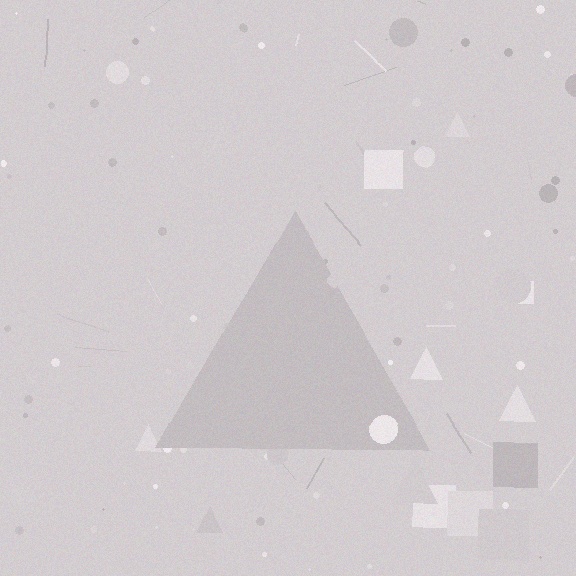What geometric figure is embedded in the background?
A triangle is embedded in the background.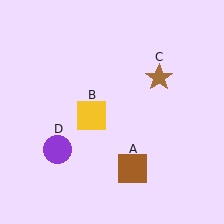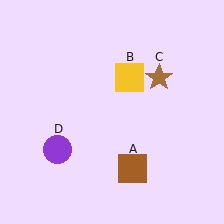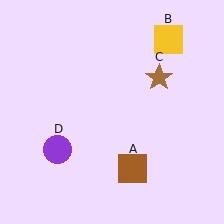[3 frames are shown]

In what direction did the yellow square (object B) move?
The yellow square (object B) moved up and to the right.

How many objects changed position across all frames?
1 object changed position: yellow square (object B).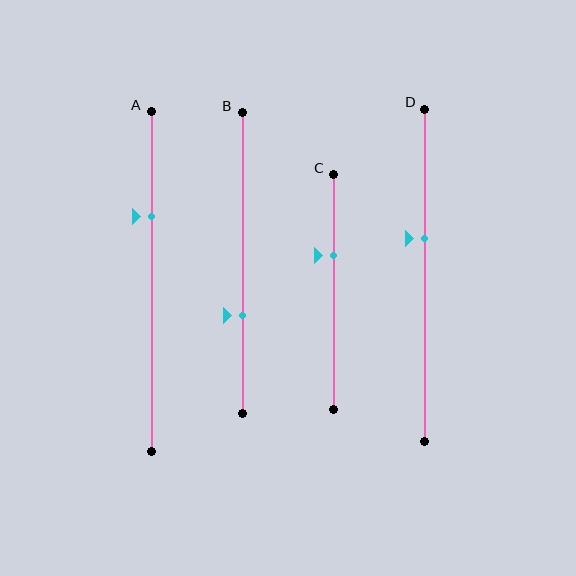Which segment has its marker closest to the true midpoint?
Segment D has its marker closest to the true midpoint.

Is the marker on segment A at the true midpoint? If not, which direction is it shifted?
No, the marker on segment A is shifted upward by about 19% of the segment length.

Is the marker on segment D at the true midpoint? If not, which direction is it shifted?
No, the marker on segment D is shifted upward by about 11% of the segment length.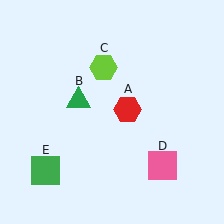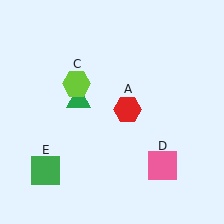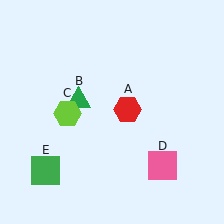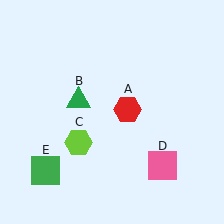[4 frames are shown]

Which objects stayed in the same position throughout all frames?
Red hexagon (object A) and green triangle (object B) and pink square (object D) and green square (object E) remained stationary.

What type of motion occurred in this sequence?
The lime hexagon (object C) rotated counterclockwise around the center of the scene.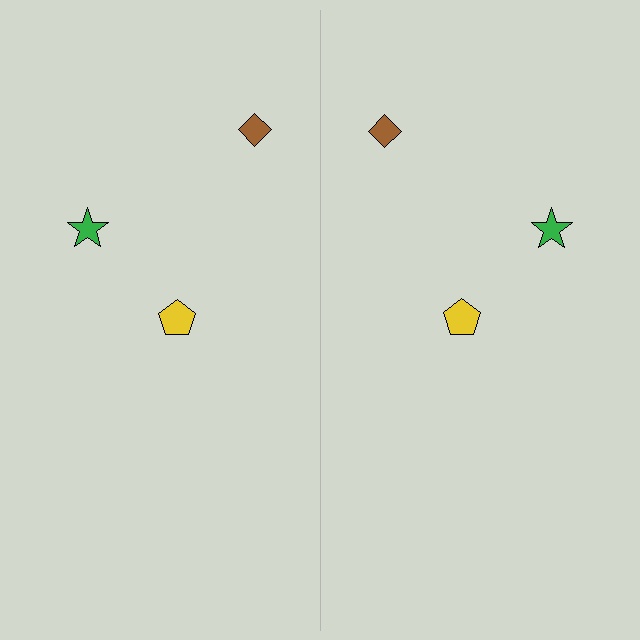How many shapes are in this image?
There are 6 shapes in this image.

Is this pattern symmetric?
Yes, this pattern has bilateral (reflection) symmetry.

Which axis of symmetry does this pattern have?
The pattern has a vertical axis of symmetry running through the center of the image.